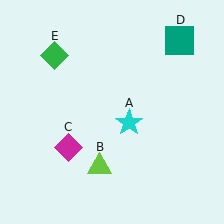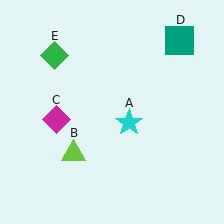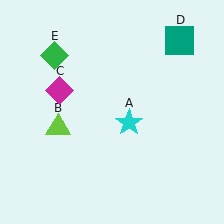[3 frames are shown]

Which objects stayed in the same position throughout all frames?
Cyan star (object A) and teal square (object D) and green diamond (object E) remained stationary.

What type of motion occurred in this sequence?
The lime triangle (object B), magenta diamond (object C) rotated clockwise around the center of the scene.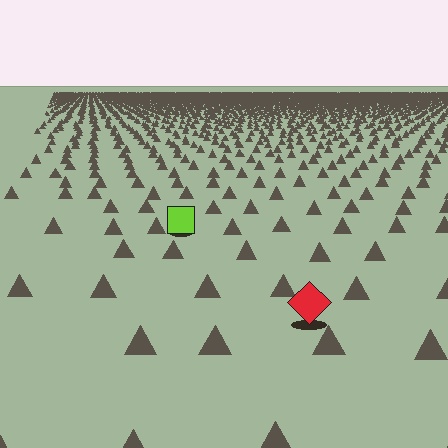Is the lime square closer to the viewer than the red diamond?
No. The red diamond is closer — you can tell from the texture gradient: the ground texture is coarser near it.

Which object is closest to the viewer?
The red diamond is closest. The texture marks near it are larger and more spread out.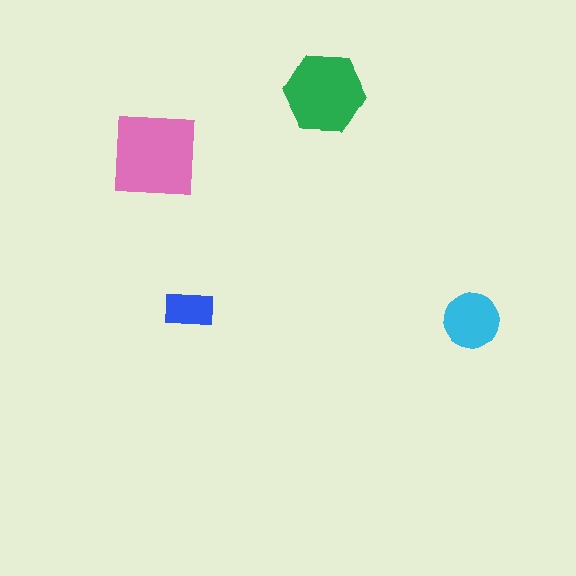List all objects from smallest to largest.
The blue rectangle, the cyan circle, the green hexagon, the pink square.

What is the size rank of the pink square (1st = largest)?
1st.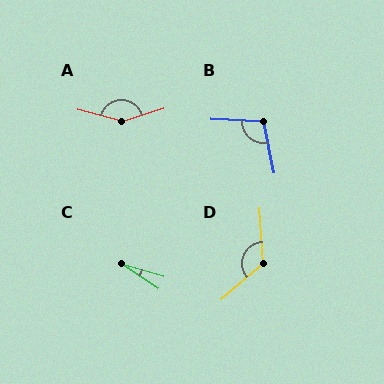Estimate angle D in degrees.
Approximately 128 degrees.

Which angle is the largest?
A, at approximately 147 degrees.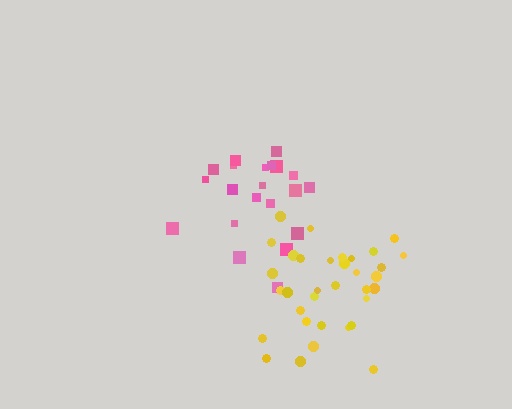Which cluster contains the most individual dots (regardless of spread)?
Yellow (34).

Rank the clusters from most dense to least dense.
yellow, pink.